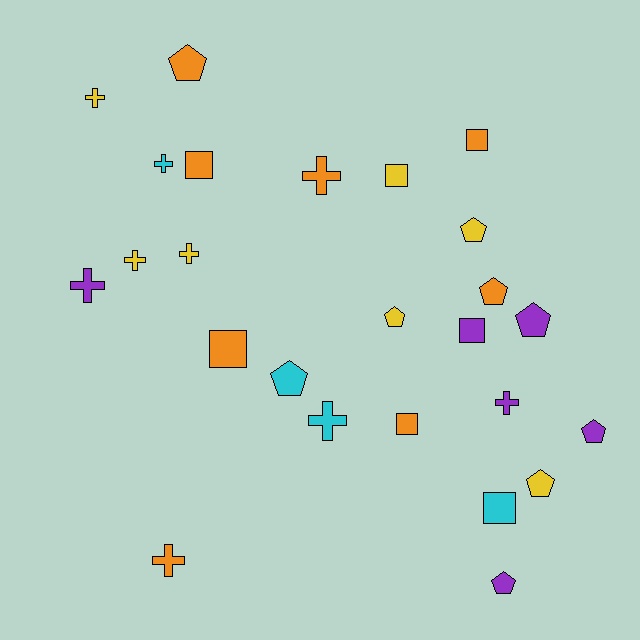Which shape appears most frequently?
Pentagon, with 9 objects.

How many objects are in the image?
There are 25 objects.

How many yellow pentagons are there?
There are 3 yellow pentagons.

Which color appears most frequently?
Orange, with 8 objects.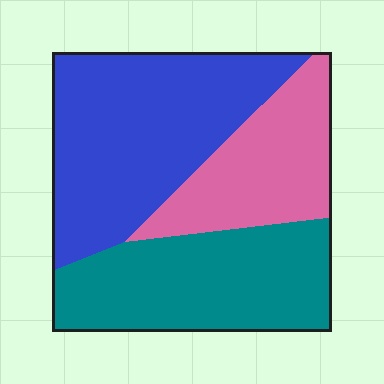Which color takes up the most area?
Blue, at roughly 40%.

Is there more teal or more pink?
Teal.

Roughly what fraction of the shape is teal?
Teal takes up about one third (1/3) of the shape.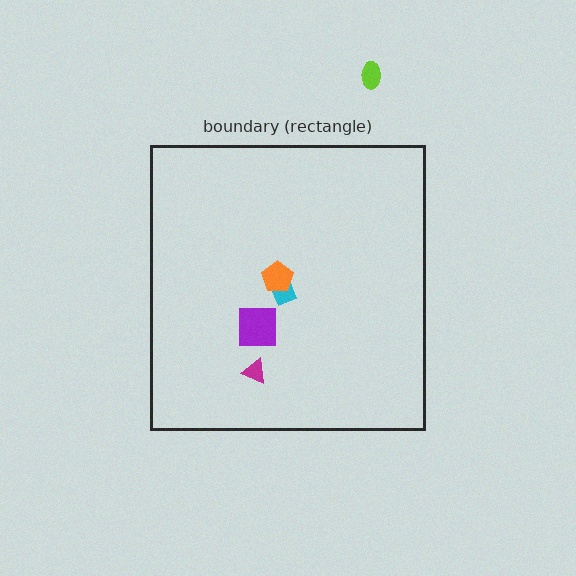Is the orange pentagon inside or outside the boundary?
Inside.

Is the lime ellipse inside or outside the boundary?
Outside.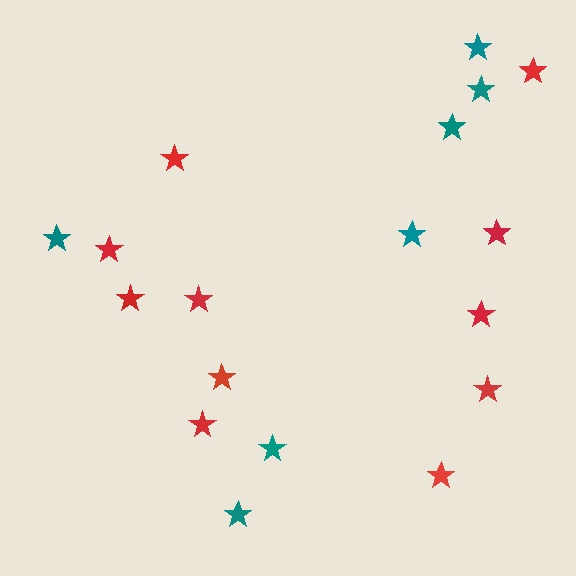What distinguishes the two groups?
There are 2 groups: one group of teal stars (7) and one group of red stars (11).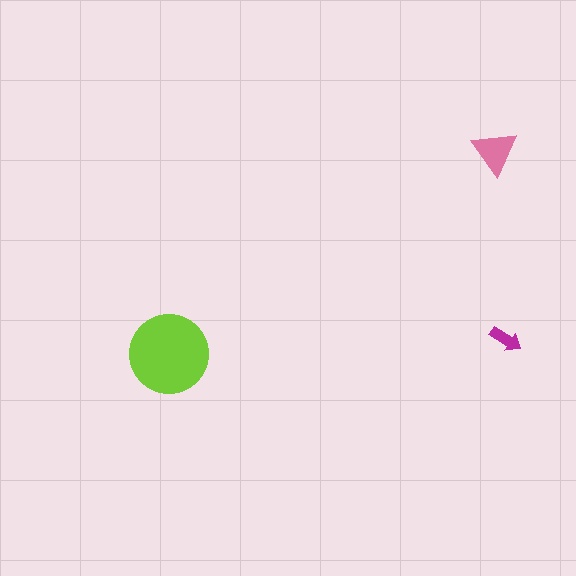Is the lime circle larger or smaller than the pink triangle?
Larger.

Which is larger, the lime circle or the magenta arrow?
The lime circle.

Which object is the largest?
The lime circle.